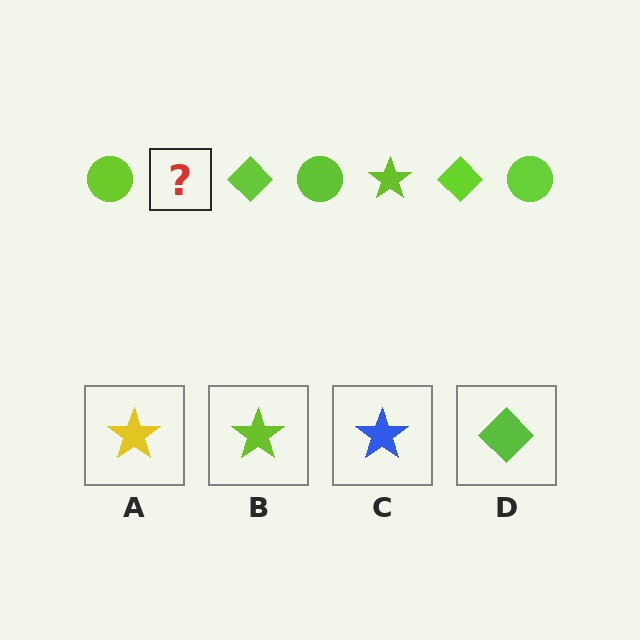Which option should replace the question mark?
Option B.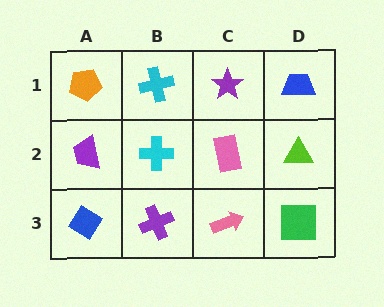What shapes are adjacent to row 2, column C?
A purple star (row 1, column C), a pink arrow (row 3, column C), a cyan cross (row 2, column B), a lime triangle (row 2, column D).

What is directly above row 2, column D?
A blue trapezoid.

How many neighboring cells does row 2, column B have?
4.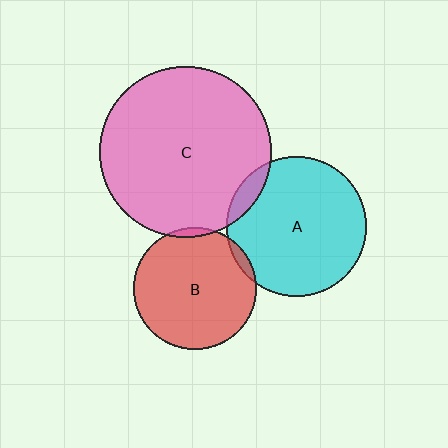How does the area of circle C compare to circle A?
Approximately 1.5 times.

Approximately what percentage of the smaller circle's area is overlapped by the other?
Approximately 5%.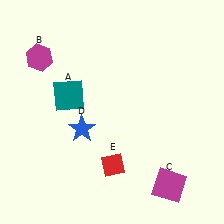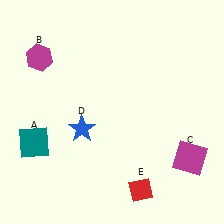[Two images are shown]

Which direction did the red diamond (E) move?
The red diamond (E) moved right.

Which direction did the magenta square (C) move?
The magenta square (C) moved up.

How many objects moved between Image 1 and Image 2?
3 objects moved between the two images.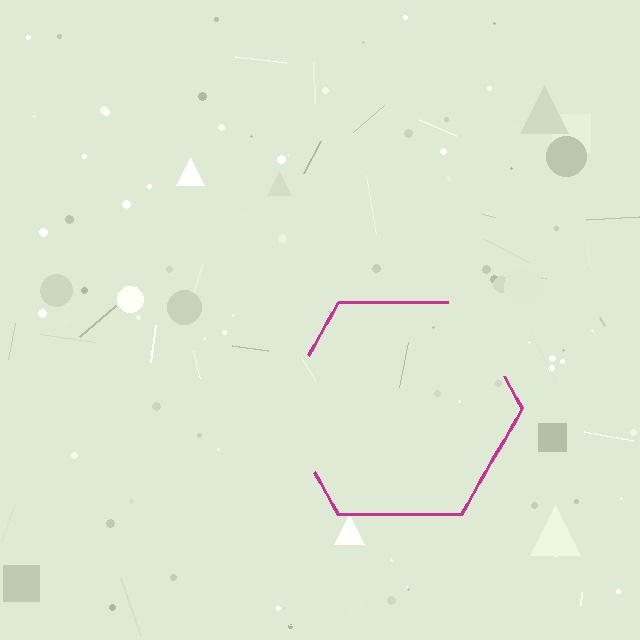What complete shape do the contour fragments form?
The contour fragments form a hexagon.